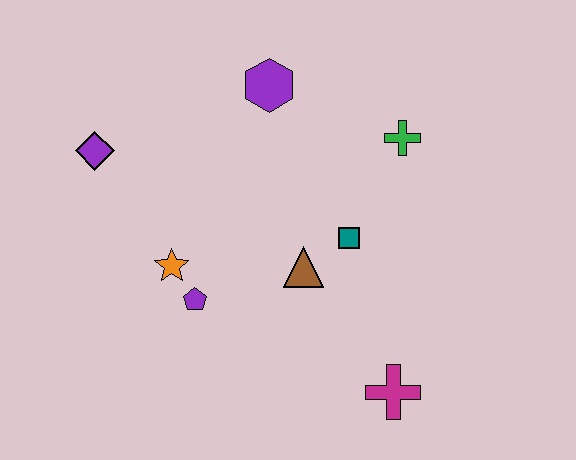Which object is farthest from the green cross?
The purple diamond is farthest from the green cross.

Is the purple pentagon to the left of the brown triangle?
Yes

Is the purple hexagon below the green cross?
No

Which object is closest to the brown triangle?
The teal square is closest to the brown triangle.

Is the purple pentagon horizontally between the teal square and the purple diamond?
Yes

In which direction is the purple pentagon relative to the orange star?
The purple pentagon is below the orange star.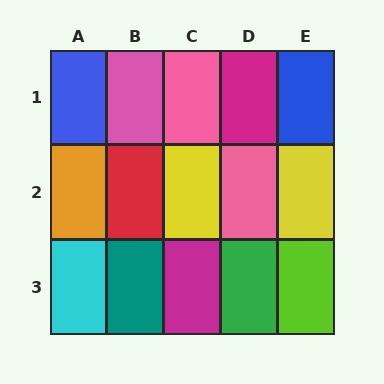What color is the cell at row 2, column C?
Yellow.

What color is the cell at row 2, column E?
Yellow.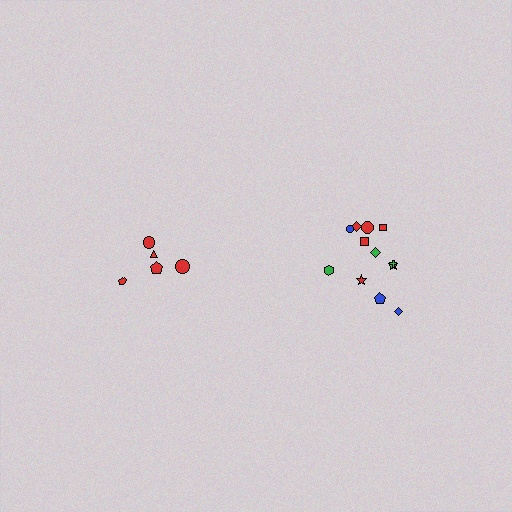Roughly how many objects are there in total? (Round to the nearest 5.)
Roughly 15 objects in total.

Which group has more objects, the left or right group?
The right group.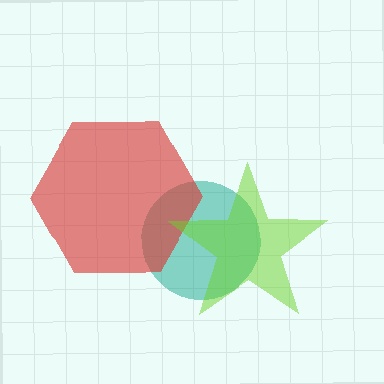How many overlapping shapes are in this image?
There are 3 overlapping shapes in the image.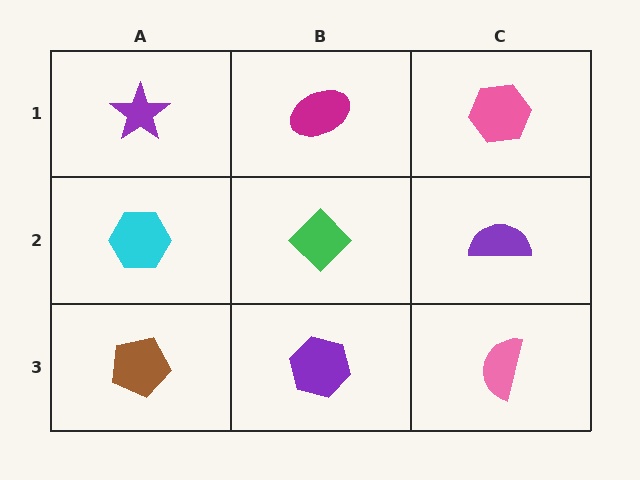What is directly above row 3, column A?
A cyan hexagon.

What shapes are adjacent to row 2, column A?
A purple star (row 1, column A), a brown pentagon (row 3, column A), a green diamond (row 2, column B).